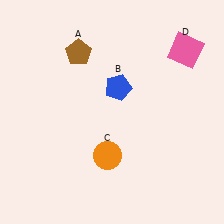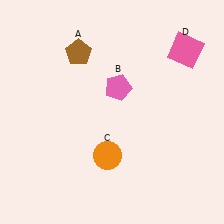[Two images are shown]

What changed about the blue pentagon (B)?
In Image 1, B is blue. In Image 2, it changed to pink.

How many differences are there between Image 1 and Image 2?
There is 1 difference between the two images.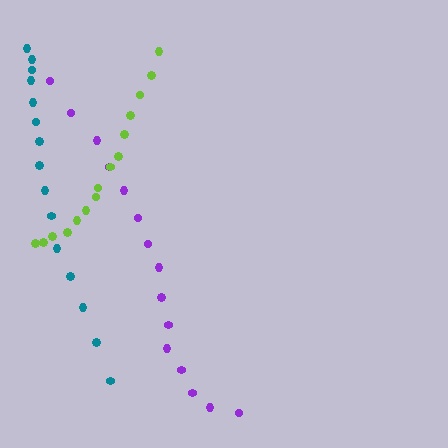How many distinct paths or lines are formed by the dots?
There are 3 distinct paths.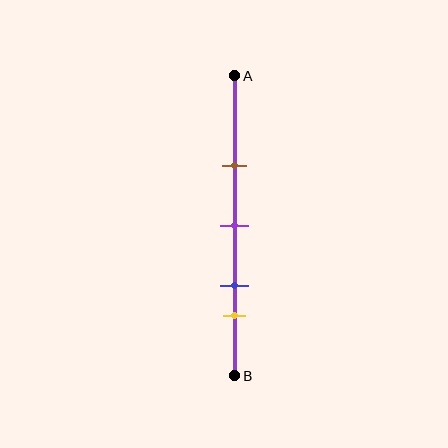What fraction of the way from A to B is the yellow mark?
The yellow mark is approximately 80% (0.8) of the way from A to B.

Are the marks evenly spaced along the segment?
No, the marks are not evenly spaced.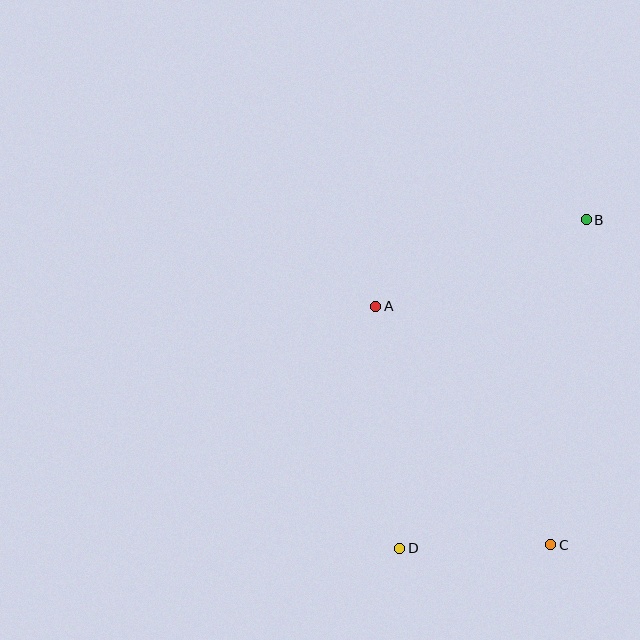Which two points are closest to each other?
Points C and D are closest to each other.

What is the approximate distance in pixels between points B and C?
The distance between B and C is approximately 327 pixels.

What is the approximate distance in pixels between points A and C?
The distance between A and C is approximately 296 pixels.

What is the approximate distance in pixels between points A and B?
The distance between A and B is approximately 227 pixels.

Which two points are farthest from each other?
Points B and D are farthest from each other.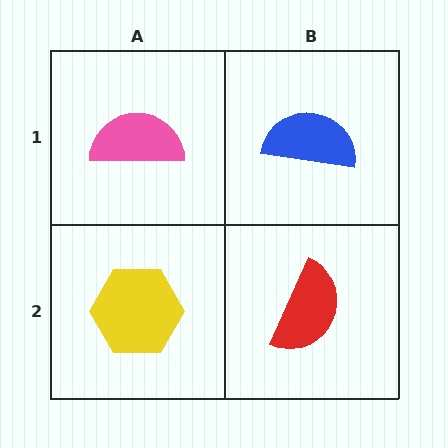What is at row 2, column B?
A red semicircle.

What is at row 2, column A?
A yellow hexagon.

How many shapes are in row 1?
2 shapes.